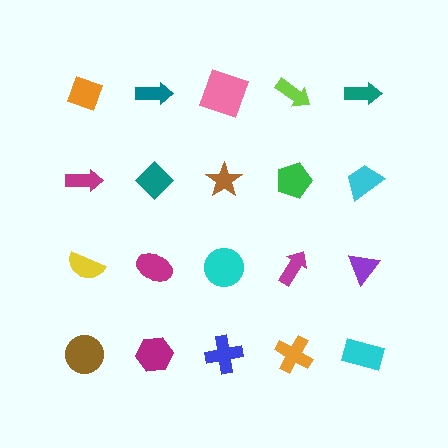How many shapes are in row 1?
5 shapes.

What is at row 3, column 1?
A yellow semicircle.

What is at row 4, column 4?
An orange cross.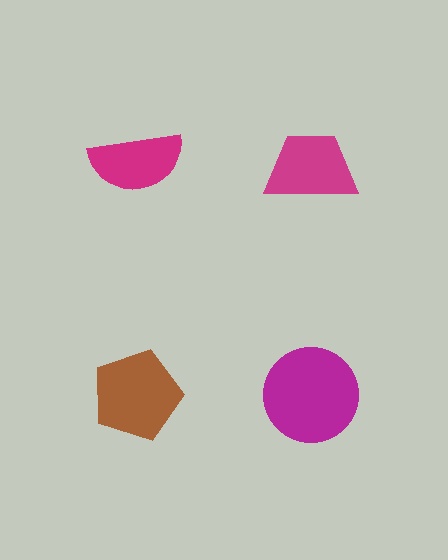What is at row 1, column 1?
A magenta semicircle.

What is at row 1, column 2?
A magenta trapezoid.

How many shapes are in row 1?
2 shapes.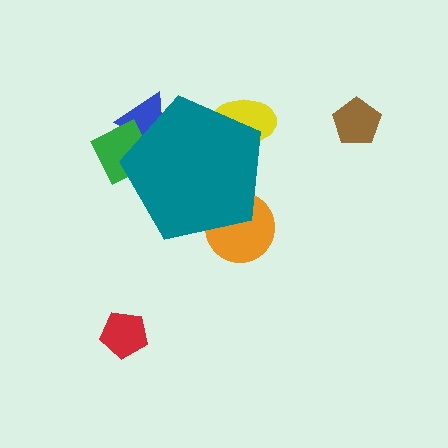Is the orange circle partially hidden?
Yes, the orange circle is partially hidden behind the teal pentagon.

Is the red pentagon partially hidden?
No, the red pentagon is fully visible.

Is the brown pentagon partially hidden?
No, the brown pentagon is fully visible.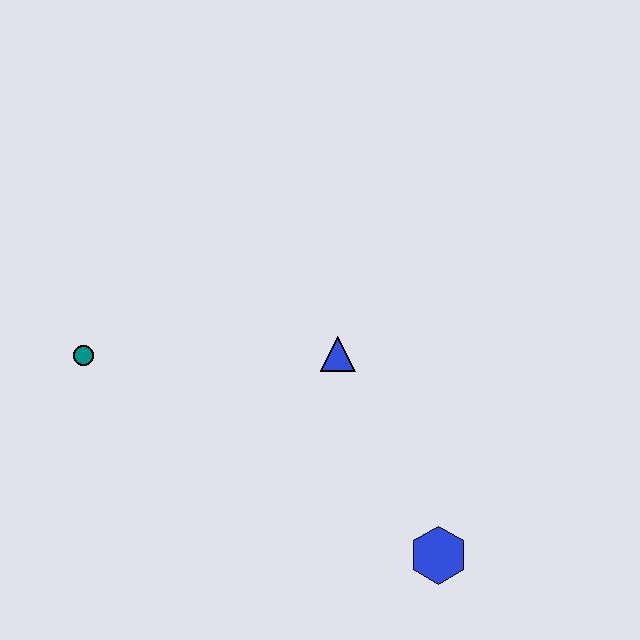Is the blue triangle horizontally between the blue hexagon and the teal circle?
Yes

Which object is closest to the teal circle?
The blue triangle is closest to the teal circle.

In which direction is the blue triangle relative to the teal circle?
The blue triangle is to the right of the teal circle.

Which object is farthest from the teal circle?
The blue hexagon is farthest from the teal circle.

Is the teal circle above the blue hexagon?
Yes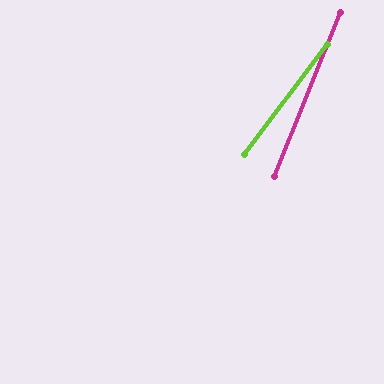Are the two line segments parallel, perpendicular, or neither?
Neither parallel nor perpendicular — they differ by about 15°.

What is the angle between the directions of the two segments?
Approximately 15 degrees.